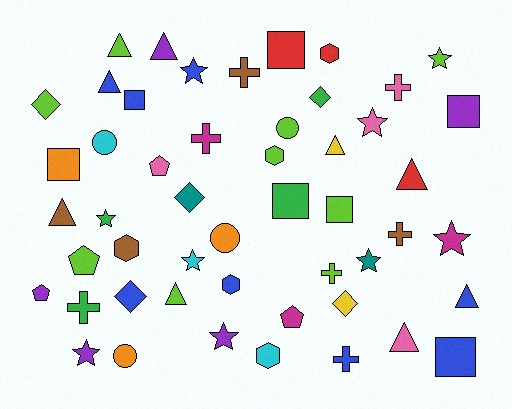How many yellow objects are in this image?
There are 2 yellow objects.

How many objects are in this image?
There are 50 objects.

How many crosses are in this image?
There are 7 crosses.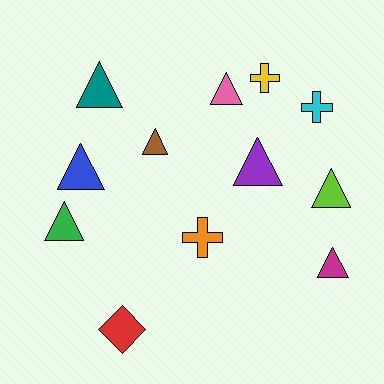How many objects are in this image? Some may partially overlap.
There are 12 objects.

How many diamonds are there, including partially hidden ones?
There is 1 diamond.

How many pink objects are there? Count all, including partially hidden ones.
There is 1 pink object.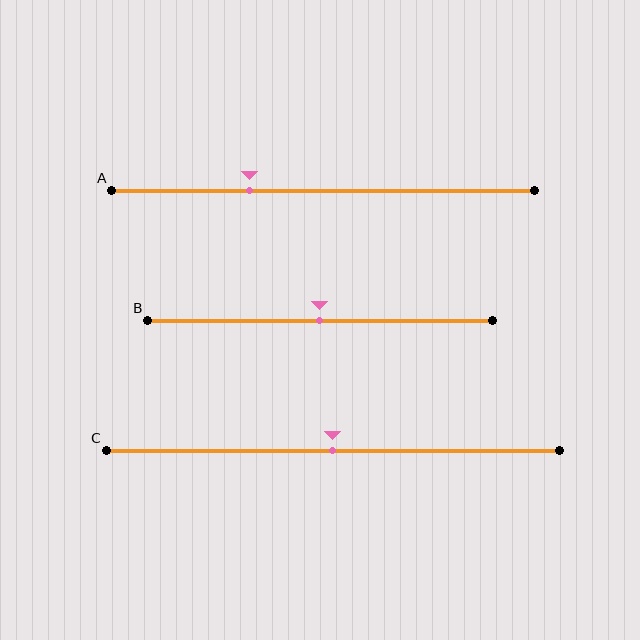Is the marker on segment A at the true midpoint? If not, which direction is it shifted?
No, the marker on segment A is shifted to the left by about 17% of the segment length.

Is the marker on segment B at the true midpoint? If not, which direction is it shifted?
Yes, the marker on segment B is at the true midpoint.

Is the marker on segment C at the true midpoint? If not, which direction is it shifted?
Yes, the marker on segment C is at the true midpoint.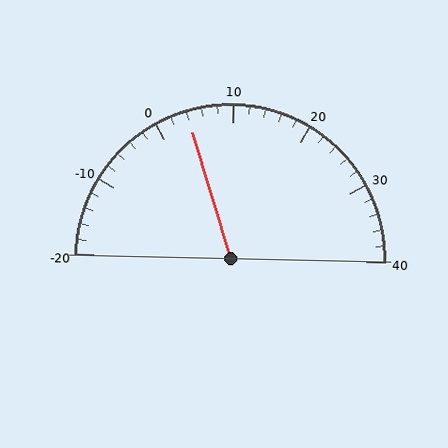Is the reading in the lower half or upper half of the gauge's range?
The reading is in the lower half of the range (-20 to 40).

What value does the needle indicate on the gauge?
The needle indicates approximately 4.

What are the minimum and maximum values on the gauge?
The gauge ranges from -20 to 40.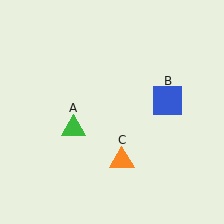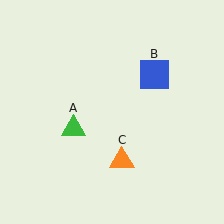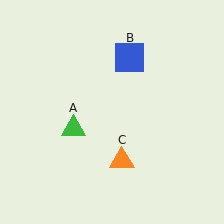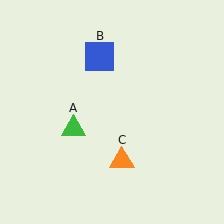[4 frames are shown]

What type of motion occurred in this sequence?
The blue square (object B) rotated counterclockwise around the center of the scene.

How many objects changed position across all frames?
1 object changed position: blue square (object B).